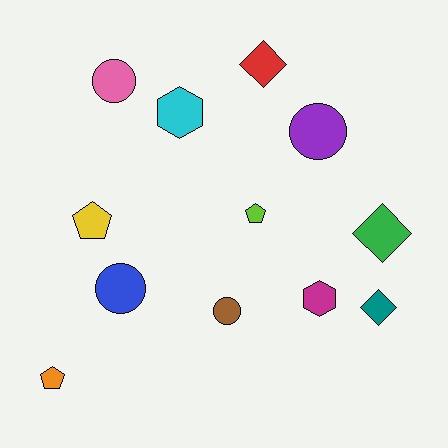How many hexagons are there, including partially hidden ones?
There are 2 hexagons.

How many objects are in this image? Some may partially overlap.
There are 12 objects.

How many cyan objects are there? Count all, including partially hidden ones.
There is 1 cyan object.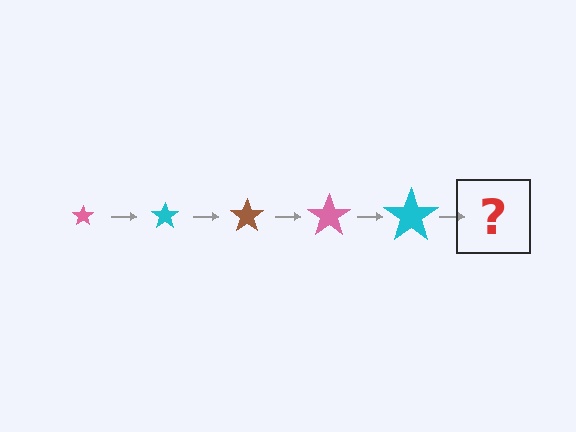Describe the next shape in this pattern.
It should be a brown star, larger than the previous one.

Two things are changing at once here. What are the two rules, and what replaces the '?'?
The two rules are that the star grows larger each step and the color cycles through pink, cyan, and brown. The '?' should be a brown star, larger than the previous one.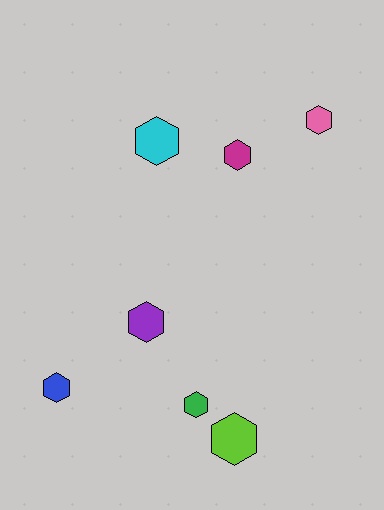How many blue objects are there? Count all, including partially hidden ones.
There is 1 blue object.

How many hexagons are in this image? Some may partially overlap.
There are 7 hexagons.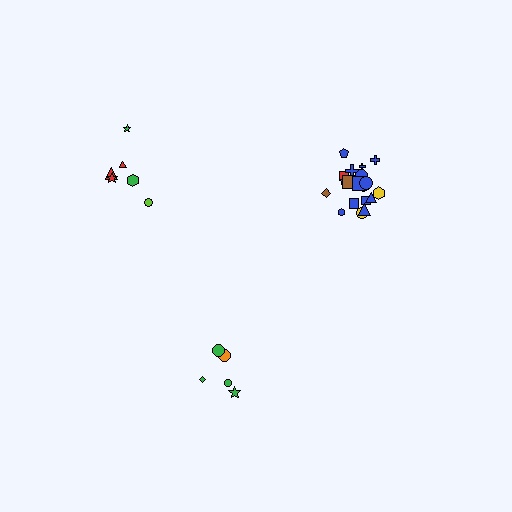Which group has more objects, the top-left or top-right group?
The top-right group.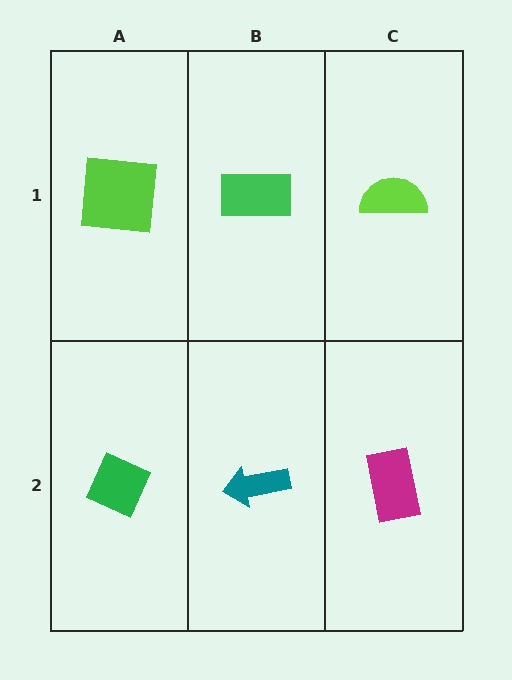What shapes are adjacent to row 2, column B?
A green rectangle (row 1, column B), a green diamond (row 2, column A), a magenta rectangle (row 2, column C).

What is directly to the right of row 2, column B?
A magenta rectangle.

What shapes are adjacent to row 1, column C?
A magenta rectangle (row 2, column C), a green rectangle (row 1, column B).